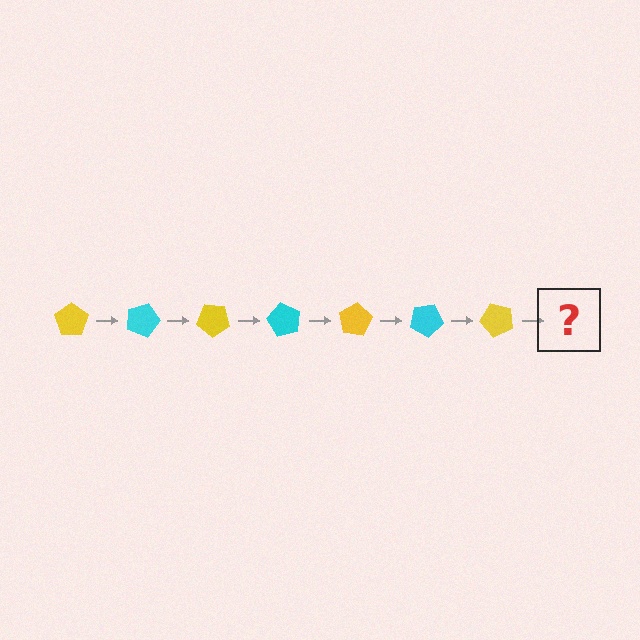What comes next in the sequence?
The next element should be a cyan pentagon, rotated 140 degrees from the start.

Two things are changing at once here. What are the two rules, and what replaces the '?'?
The two rules are that it rotates 20 degrees each step and the color cycles through yellow and cyan. The '?' should be a cyan pentagon, rotated 140 degrees from the start.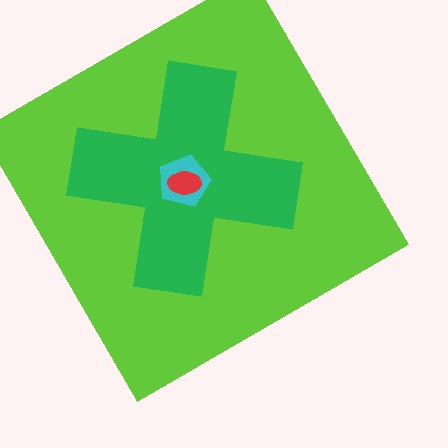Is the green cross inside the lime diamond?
Yes.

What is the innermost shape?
The red ellipse.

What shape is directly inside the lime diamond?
The green cross.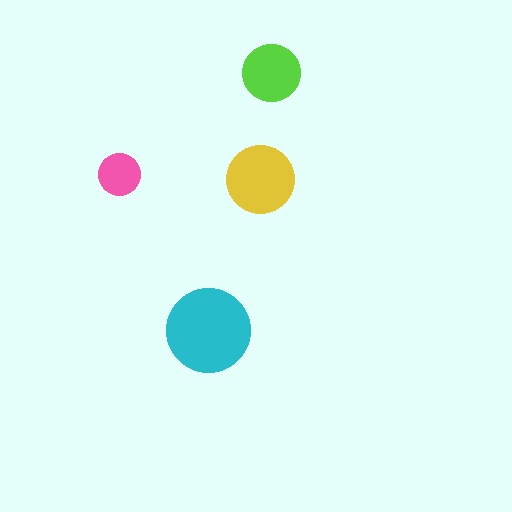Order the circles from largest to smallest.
the cyan one, the yellow one, the lime one, the pink one.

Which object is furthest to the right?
The lime circle is rightmost.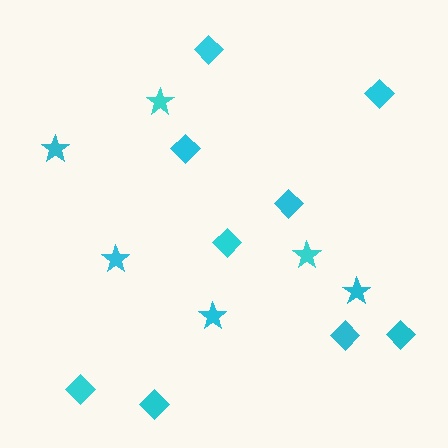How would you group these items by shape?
There are 2 groups: one group of stars (6) and one group of diamonds (9).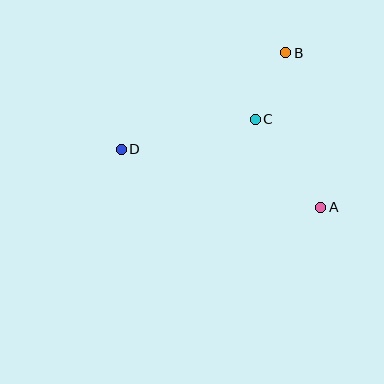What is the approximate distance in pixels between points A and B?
The distance between A and B is approximately 159 pixels.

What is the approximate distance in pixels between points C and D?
The distance between C and D is approximately 138 pixels.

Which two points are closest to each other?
Points B and C are closest to each other.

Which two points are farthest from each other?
Points A and D are farthest from each other.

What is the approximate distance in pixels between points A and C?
The distance between A and C is approximately 110 pixels.